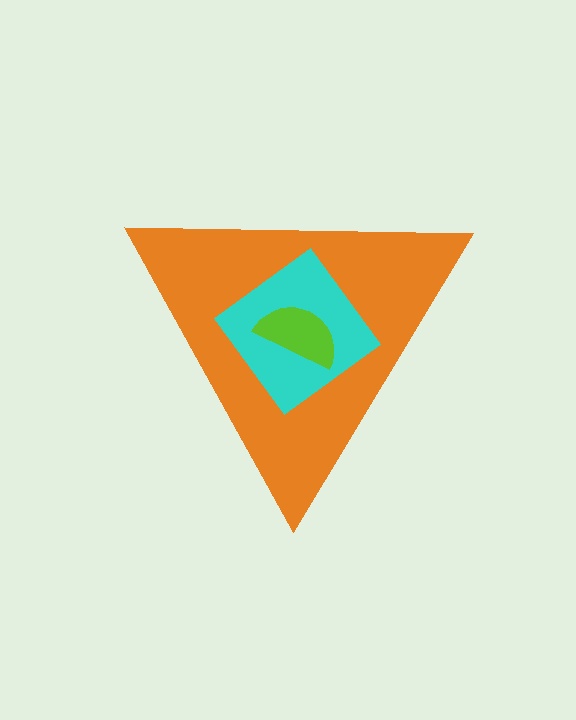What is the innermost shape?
The lime semicircle.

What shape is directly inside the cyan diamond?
The lime semicircle.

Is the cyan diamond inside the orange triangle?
Yes.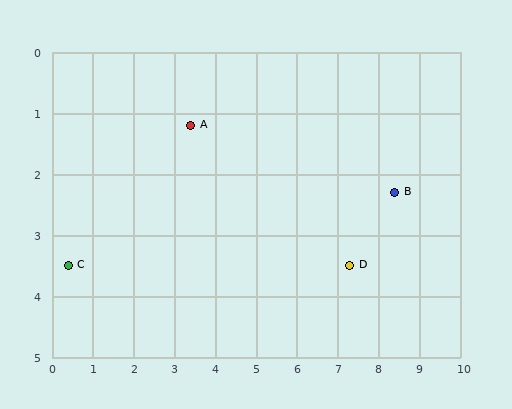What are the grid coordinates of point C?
Point C is at approximately (0.4, 3.5).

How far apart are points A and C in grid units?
Points A and C are about 3.8 grid units apart.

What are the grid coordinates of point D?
Point D is at approximately (7.3, 3.5).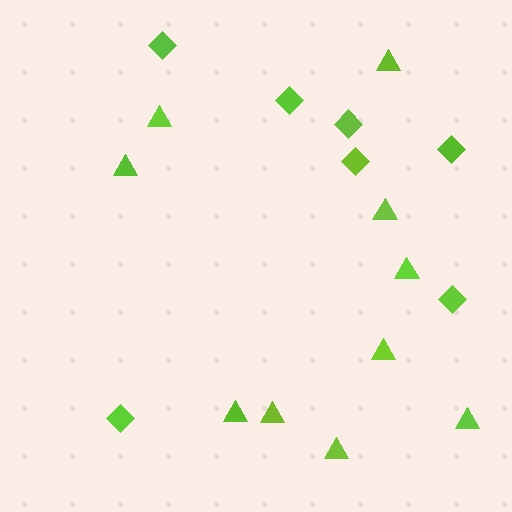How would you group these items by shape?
There are 2 groups: one group of diamonds (7) and one group of triangles (10).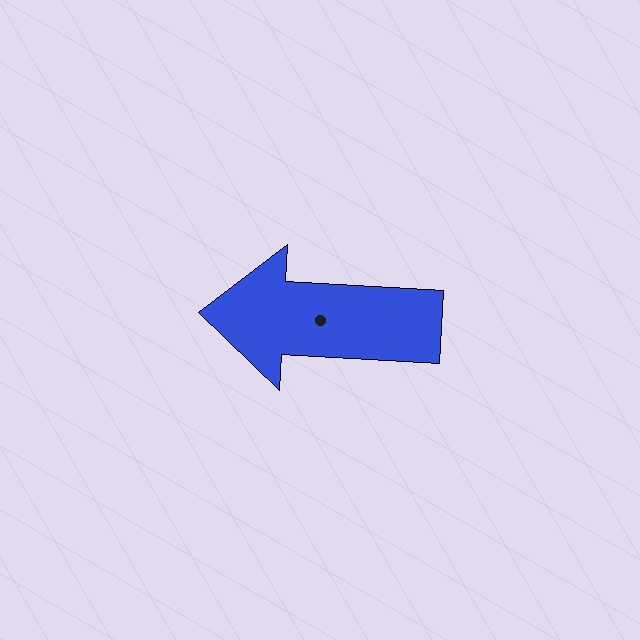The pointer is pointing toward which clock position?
Roughly 9 o'clock.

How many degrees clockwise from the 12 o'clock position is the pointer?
Approximately 273 degrees.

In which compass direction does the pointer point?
West.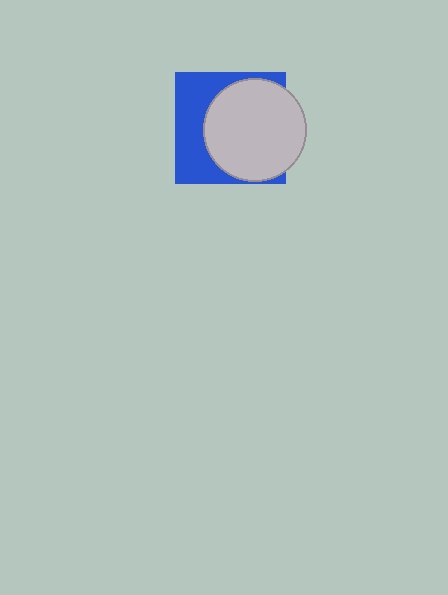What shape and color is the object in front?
The object in front is a light gray circle.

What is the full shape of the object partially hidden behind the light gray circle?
The partially hidden object is a blue square.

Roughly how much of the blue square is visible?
A small part of it is visible (roughly 41%).